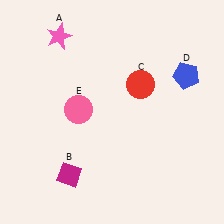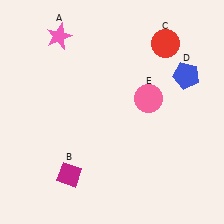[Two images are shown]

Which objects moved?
The objects that moved are: the red circle (C), the pink circle (E).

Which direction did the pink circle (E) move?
The pink circle (E) moved right.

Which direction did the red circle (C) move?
The red circle (C) moved up.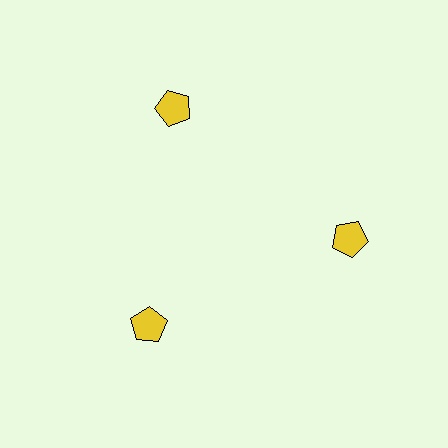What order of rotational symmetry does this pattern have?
This pattern has 3-fold rotational symmetry.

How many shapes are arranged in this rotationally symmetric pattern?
There are 3 shapes, arranged in 3 groups of 1.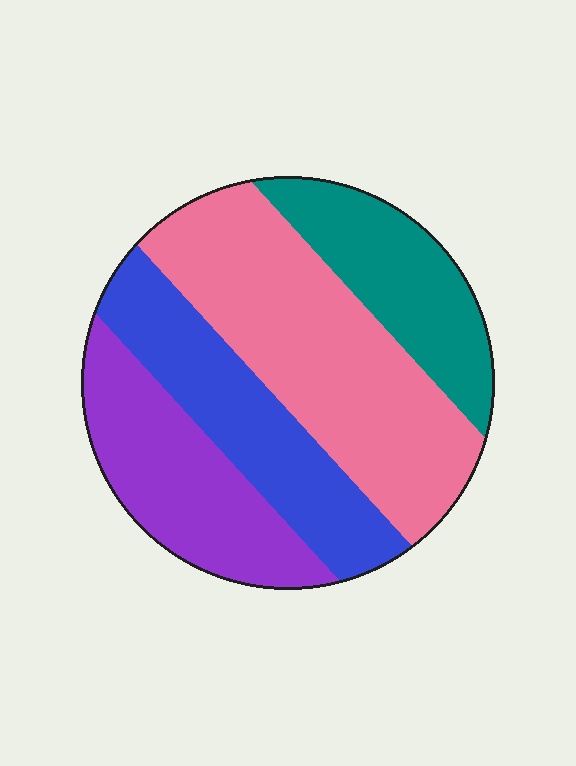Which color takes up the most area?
Pink, at roughly 35%.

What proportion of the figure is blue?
Blue covers 23% of the figure.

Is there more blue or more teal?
Blue.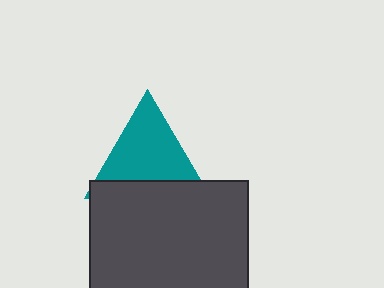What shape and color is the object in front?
The object in front is a dark gray rectangle.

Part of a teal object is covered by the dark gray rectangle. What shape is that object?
It is a triangle.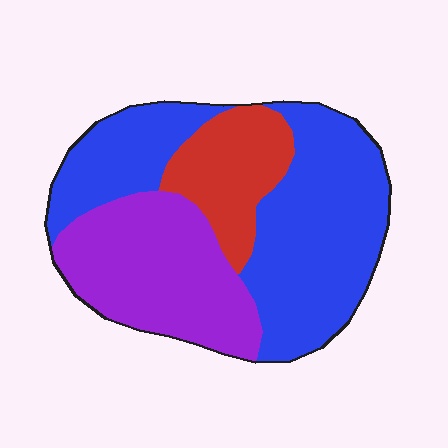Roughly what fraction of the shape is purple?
Purple takes up about one third (1/3) of the shape.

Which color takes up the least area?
Red, at roughly 15%.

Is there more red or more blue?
Blue.